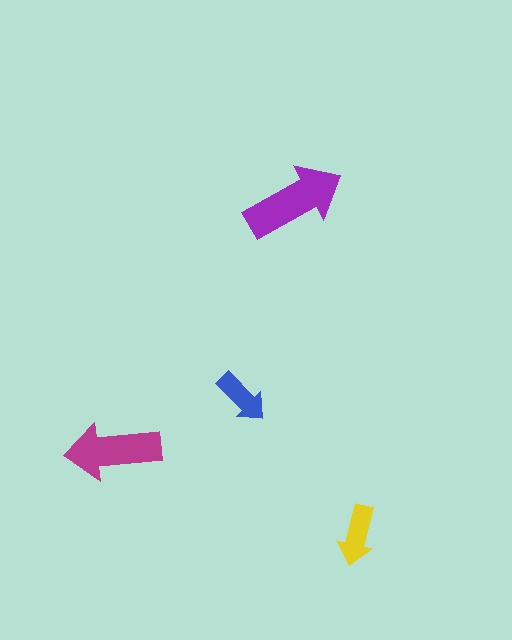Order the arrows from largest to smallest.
the purple one, the magenta one, the yellow one, the blue one.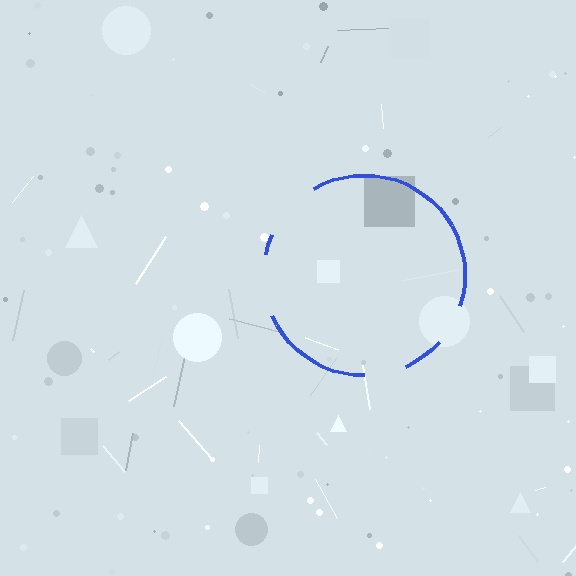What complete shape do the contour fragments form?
The contour fragments form a circle.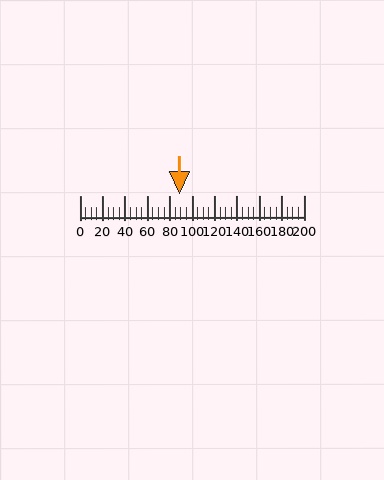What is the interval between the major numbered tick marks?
The major tick marks are spaced 20 units apart.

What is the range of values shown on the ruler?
The ruler shows values from 0 to 200.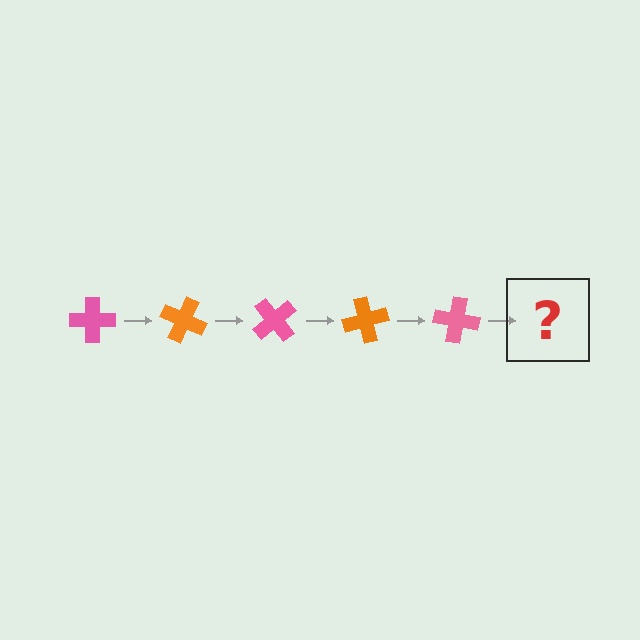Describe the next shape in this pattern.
It should be an orange cross, rotated 125 degrees from the start.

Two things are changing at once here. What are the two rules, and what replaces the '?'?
The two rules are that it rotates 25 degrees each step and the color cycles through pink and orange. The '?' should be an orange cross, rotated 125 degrees from the start.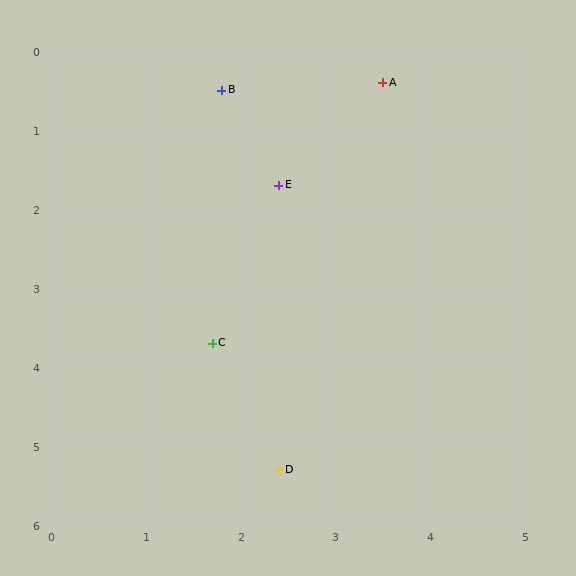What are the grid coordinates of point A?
Point A is at approximately (3.5, 0.4).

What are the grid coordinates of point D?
Point D is at approximately (2.4, 5.3).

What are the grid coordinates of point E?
Point E is at approximately (2.4, 1.7).